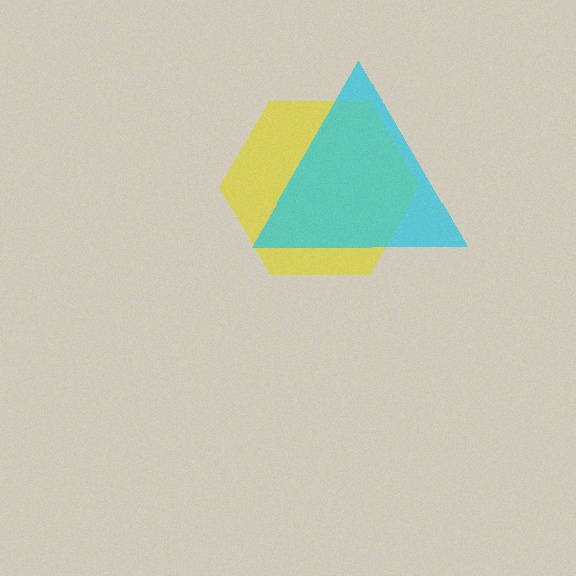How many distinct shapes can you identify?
There are 2 distinct shapes: a yellow hexagon, a cyan triangle.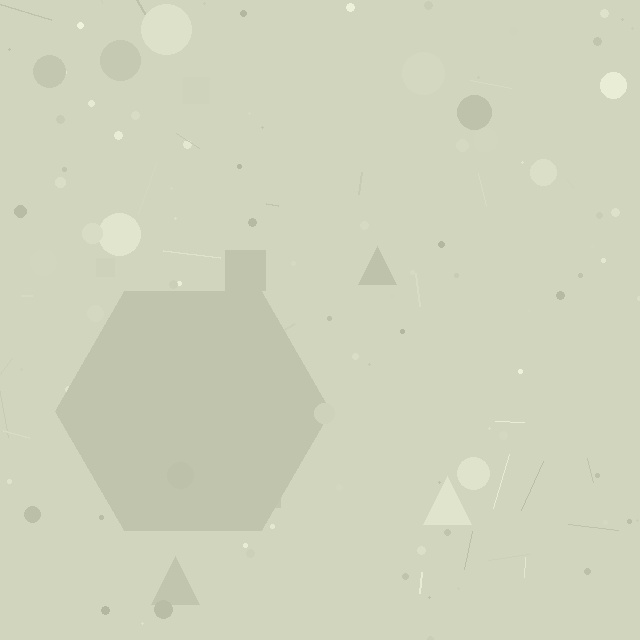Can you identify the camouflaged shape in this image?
The camouflaged shape is a hexagon.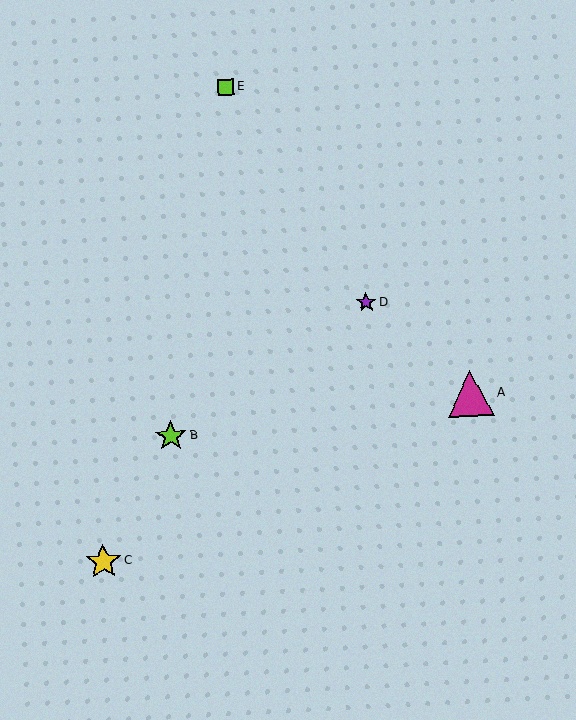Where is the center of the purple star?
The center of the purple star is at (366, 303).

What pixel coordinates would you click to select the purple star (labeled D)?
Click at (366, 303) to select the purple star D.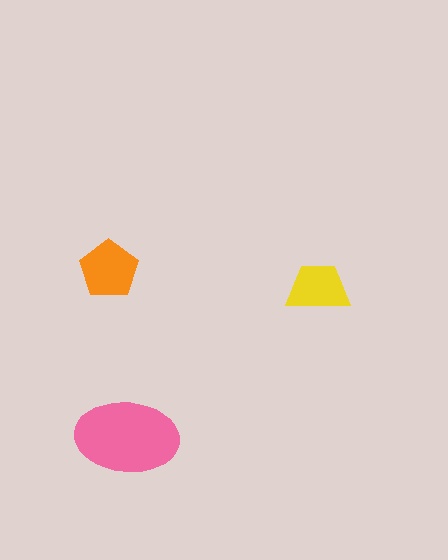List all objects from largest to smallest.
The pink ellipse, the orange pentagon, the yellow trapezoid.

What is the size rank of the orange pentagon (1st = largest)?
2nd.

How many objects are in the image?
There are 3 objects in the image.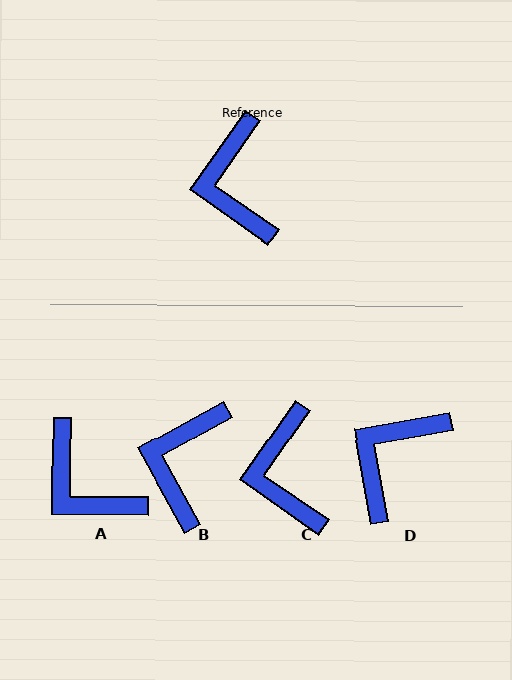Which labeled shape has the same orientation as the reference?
C.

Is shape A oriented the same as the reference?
No, it is off by about 35 degrees.